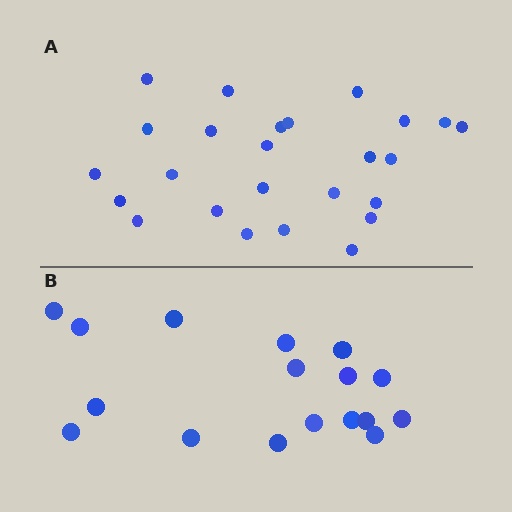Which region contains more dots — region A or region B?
Region A (the top region) has more dots.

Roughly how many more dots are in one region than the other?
Region A has roughly 8 or so more dots than region B.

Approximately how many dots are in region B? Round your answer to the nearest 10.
About 20 dots. (The exact count is 17, which rounds to 20.)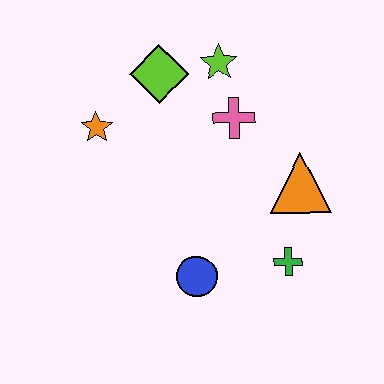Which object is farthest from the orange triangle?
The orange star is farthest from the orange triangle.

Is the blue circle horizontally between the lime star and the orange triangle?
No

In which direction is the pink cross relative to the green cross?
The pink cross is above the green cross.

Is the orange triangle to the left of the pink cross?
No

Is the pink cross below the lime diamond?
Yes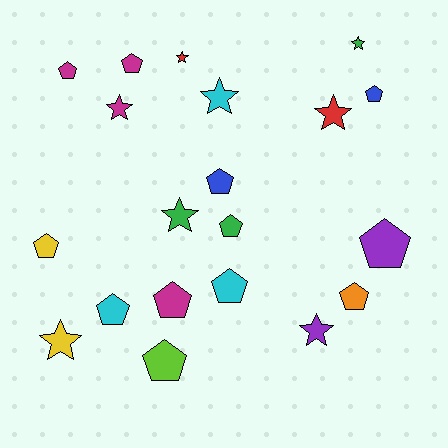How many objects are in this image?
There are 20 objects.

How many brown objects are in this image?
There are no brown objects.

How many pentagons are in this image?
There are 12 pentagons.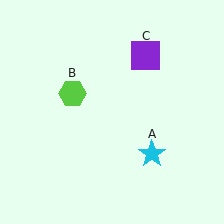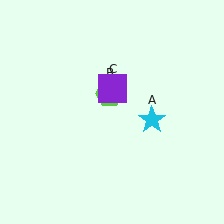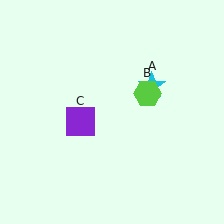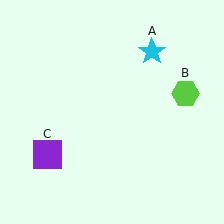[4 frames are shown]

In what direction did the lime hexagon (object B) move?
The lime hexagon (object B) moved right.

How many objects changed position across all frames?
3 objects changed position: cyan star (object A), lime hexagon (object B), purple square (object C).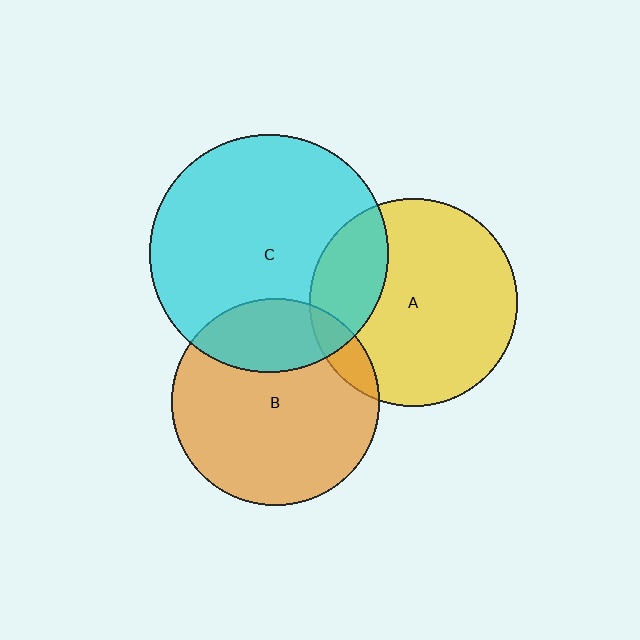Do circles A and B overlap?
Yes.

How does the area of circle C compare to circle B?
Approximately 1.3 times.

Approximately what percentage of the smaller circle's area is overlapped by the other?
Approximately 10%.